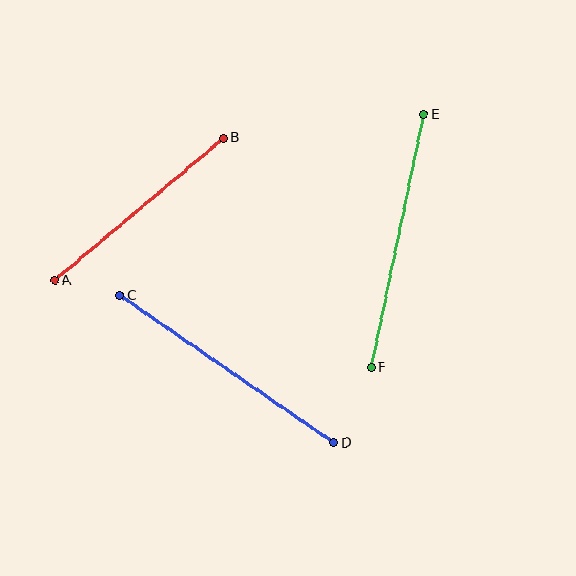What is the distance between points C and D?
The distance is approximately 260 pixels.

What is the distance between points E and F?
The distance is approximately 259 pixels.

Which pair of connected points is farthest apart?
Points C and D are farthest apart.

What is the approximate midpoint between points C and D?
The midpoint is at approximately (227, 369) pixels.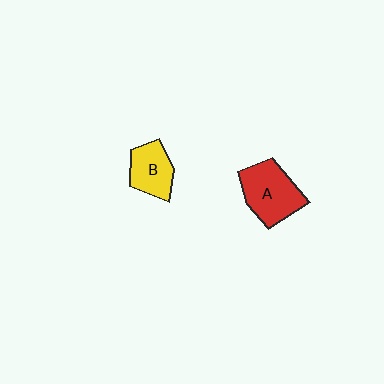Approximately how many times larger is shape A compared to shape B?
Approximately 1.4 times.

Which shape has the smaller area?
Shape B (yellow).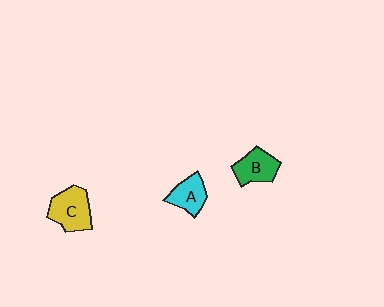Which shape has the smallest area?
Shape A (cyan).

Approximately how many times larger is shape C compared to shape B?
Approximately 1.2 times.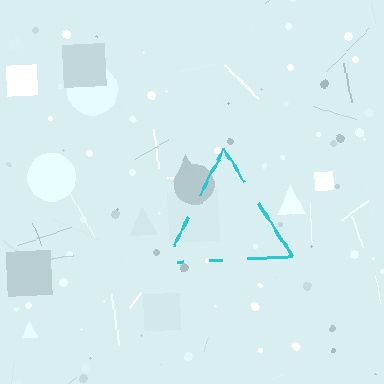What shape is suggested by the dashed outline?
The dashed outline suggests a triangle.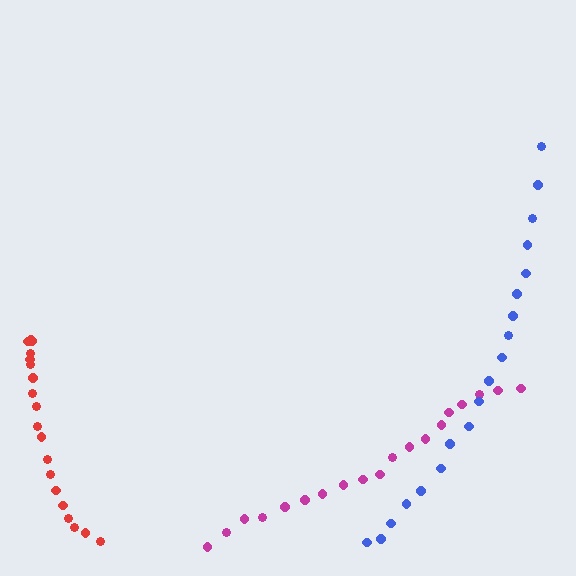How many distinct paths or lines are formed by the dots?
There are 3 distinct paths.